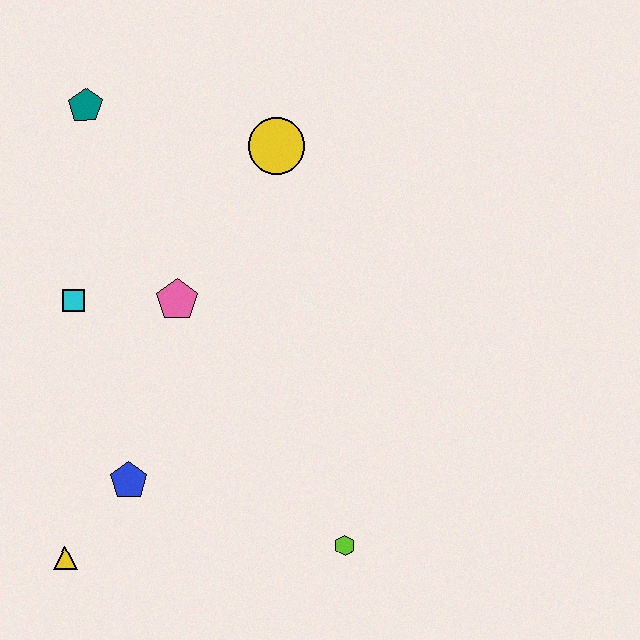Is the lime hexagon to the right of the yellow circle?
Yes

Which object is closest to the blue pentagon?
The yellow triangle is closest to the blue pentagon.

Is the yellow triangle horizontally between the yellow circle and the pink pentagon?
No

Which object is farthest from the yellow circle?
The yellow triangle is farthest from the yellow circle.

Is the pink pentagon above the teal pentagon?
No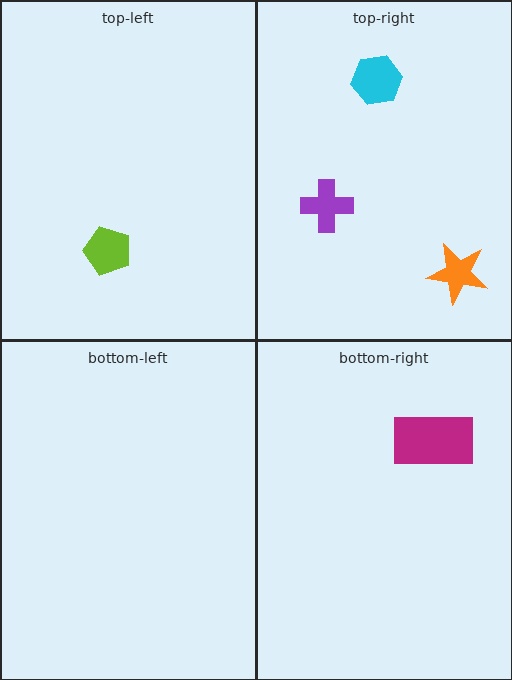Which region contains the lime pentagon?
The top-left region.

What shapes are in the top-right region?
The orange star, the cyan hexagon, the purple cross.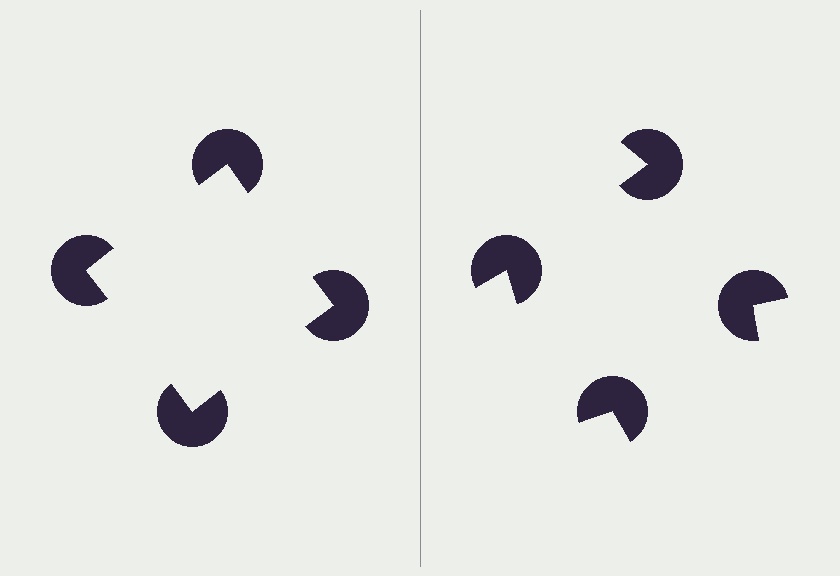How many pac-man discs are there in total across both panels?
8 — 4 on each side.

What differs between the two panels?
The pac-man discs are positioned identically on both sides; only the wedge orientations differ. On the left they align to a square; on the right they are misaligned.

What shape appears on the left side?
An illusory square.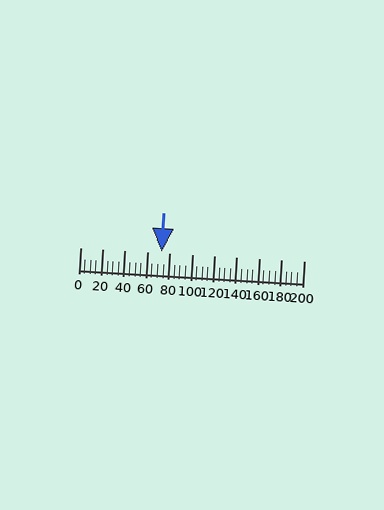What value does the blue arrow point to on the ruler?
The blue arrow points to approximately 73.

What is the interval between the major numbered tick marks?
The major tick marks are spaced 20 units apart.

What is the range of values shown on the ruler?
The ruler shows values from 0 to 200.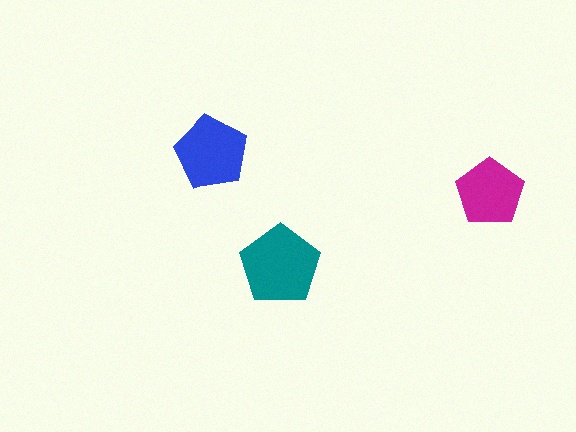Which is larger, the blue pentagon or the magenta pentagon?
The blue one.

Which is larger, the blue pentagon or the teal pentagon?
The teal one.